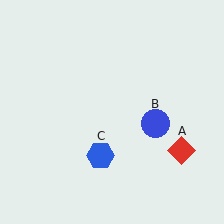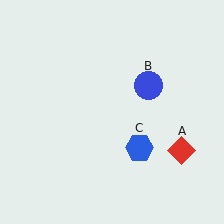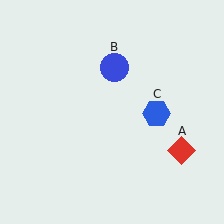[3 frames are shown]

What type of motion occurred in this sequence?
The blue circle (object B), blue hexagon (object C) rotated counterclockwise around the center of the scene.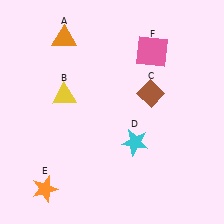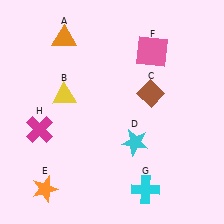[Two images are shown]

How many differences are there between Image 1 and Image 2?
There are 2 differences between the two images.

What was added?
A cyan cross (G), a magenta cross (H) were added in Image 2.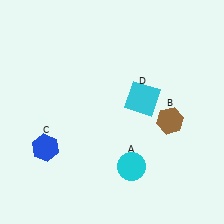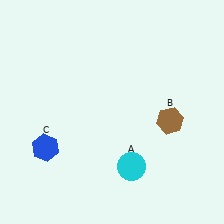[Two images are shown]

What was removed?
The cyan square (D) was removed in Image 2.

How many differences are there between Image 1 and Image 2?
There is 1 difference between the two images.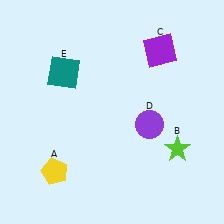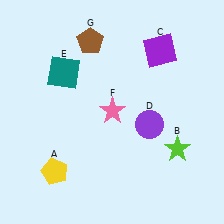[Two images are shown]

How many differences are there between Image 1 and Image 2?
There are 2 differences between the two images.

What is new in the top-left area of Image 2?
A brown pentagon (G) was added in the top-left area of Image 2.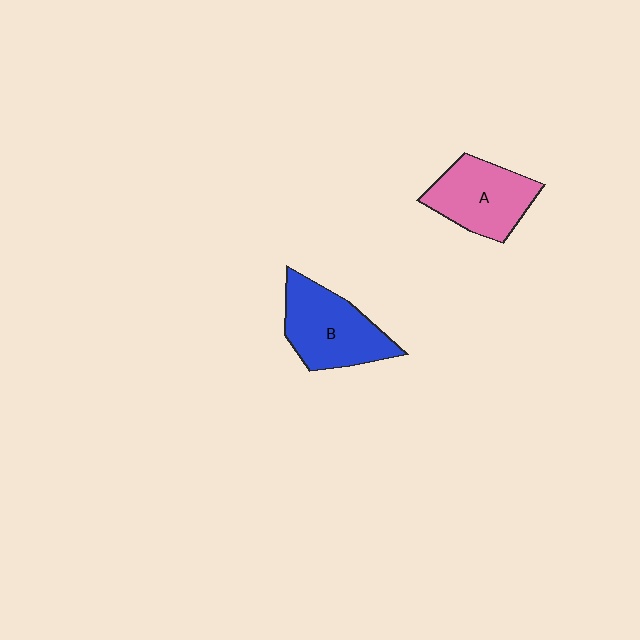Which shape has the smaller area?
Shape A (pink).